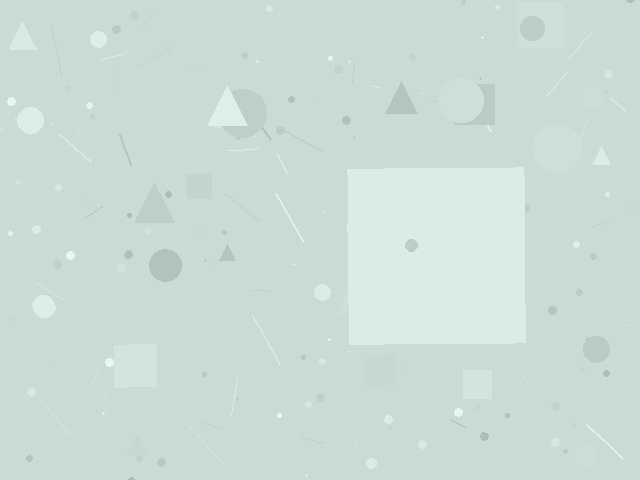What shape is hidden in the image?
A square is hidden in the image.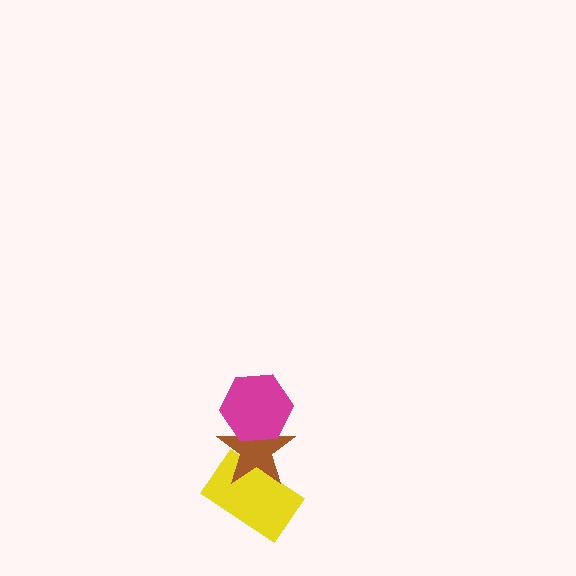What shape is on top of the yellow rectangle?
The brown star is on top of the yellow rectangle.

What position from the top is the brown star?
The brown star is 2nd from the top.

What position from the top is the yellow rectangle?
The yellow rectangle is 3rd from the top.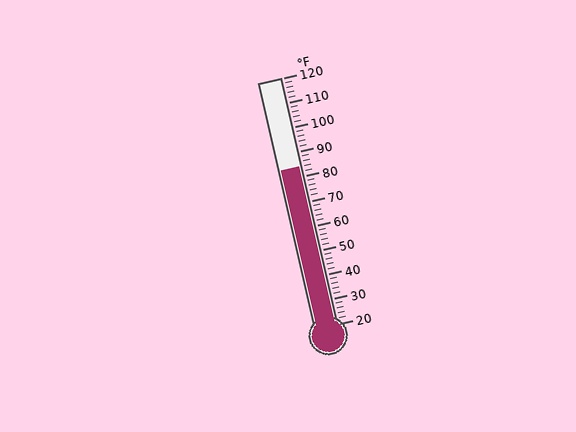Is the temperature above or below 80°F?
The temperature is above 80°F.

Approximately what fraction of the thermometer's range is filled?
The thermometer is filled to approximately 65% of its range.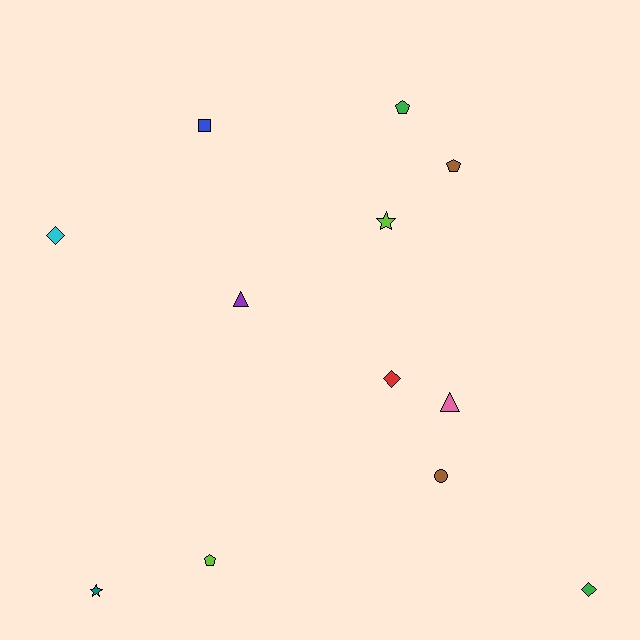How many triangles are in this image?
There are 2 triangles.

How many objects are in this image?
There are 12 objects.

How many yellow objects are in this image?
There are no yellow objects.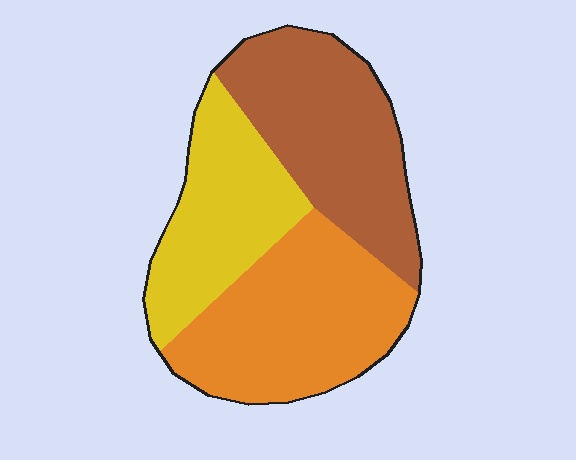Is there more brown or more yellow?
Brown.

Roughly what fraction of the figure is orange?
Orange takes up about three eighths (3/8) of the figure.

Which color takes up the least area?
Yellow, at roughly 30%.